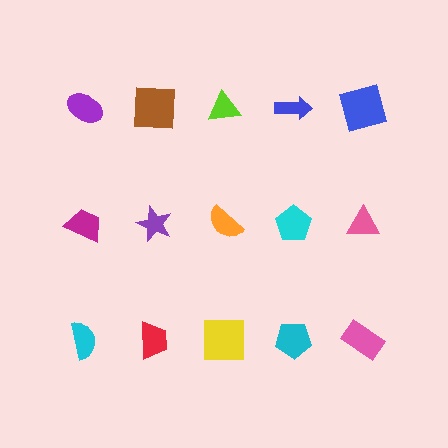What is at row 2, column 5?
A pink triangle.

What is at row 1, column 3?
A lime triangle.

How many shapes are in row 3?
5 shapes.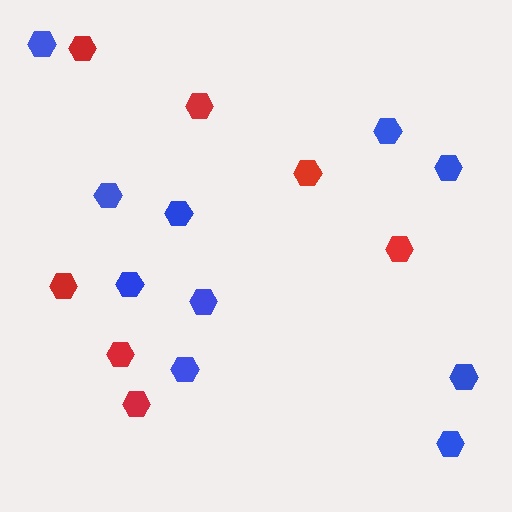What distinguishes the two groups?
There are 2 groups: one group of red hexagons (7) and one group of blue hexagons (10).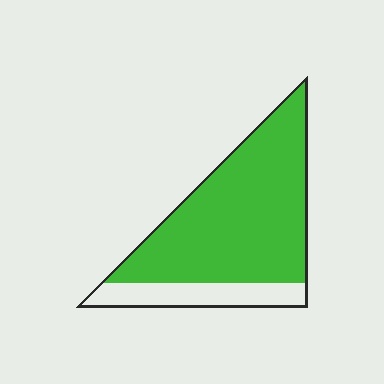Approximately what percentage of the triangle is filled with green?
Approximately 80%.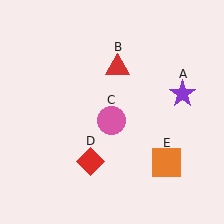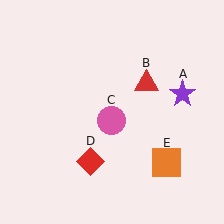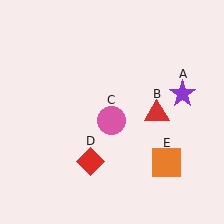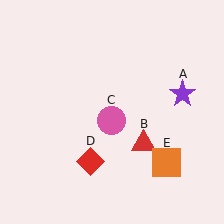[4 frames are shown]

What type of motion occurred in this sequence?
The red triangle (object B) rotated clockwise around the center of the scene.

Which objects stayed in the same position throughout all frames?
Purple star (object A) and pink circle (object C) and red diamond (object D) and orange square (object E) remained stationary.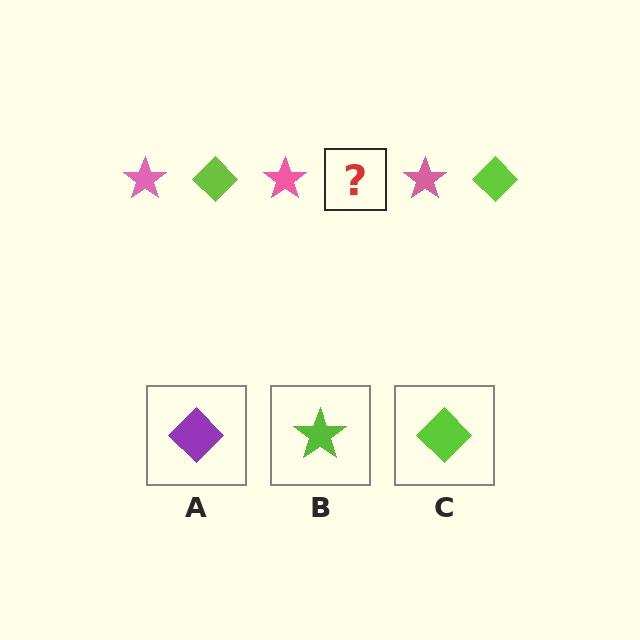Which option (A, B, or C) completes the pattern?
C.